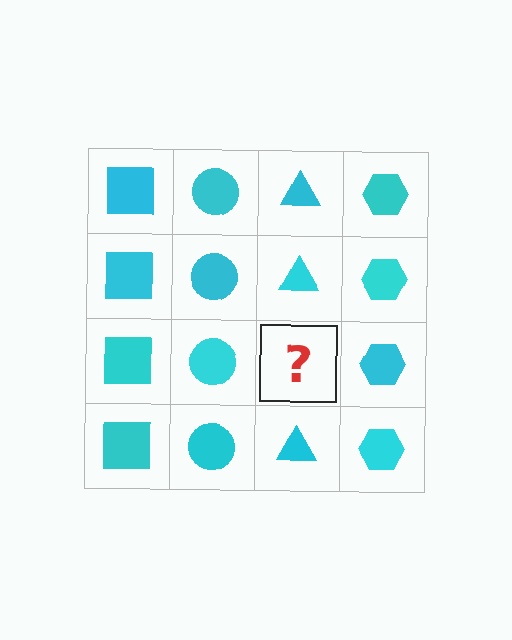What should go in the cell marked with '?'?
The missing cell should contain a cyan triangle.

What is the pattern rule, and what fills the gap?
The rule is that each column has a consistent shape. The gap should be filled with a cyan triangle.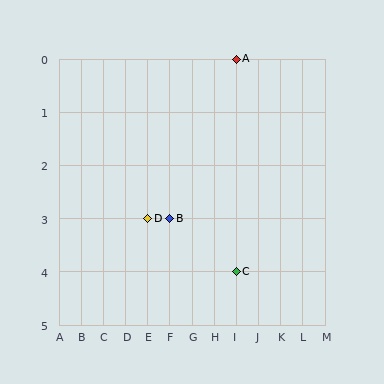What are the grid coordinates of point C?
Point C is at grid coordinates (I, 4).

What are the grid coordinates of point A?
Point A is at grid coordinates (I, 0).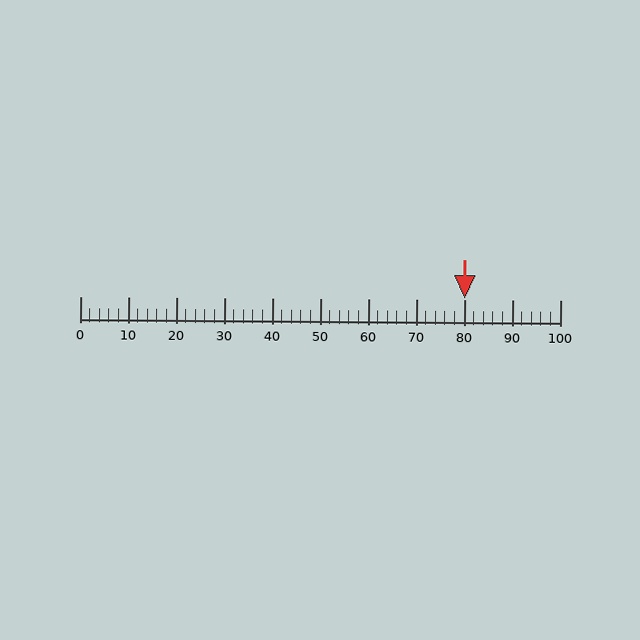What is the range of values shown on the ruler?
The ruler shows values from 0 to 100.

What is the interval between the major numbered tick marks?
The major tick marks are spaced 10 units apart.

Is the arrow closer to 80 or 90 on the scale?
The arrow is closer to 80.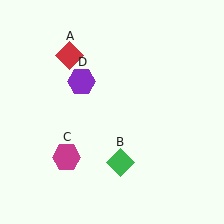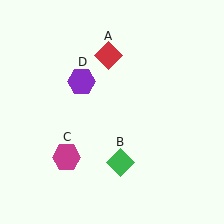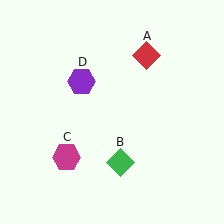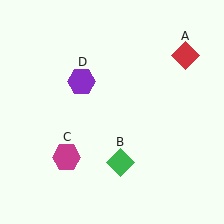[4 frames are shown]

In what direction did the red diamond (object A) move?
The red diamond (object A) moved right.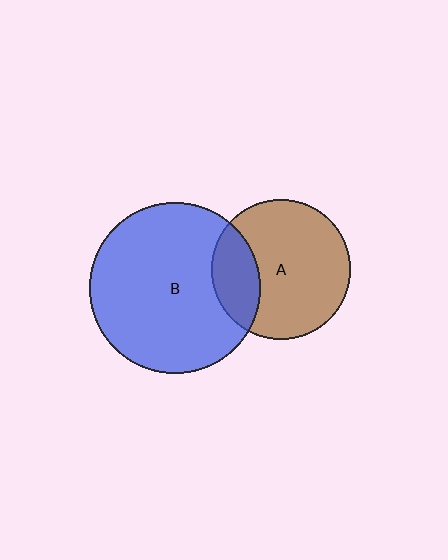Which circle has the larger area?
Circle B (blue).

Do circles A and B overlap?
Yes.